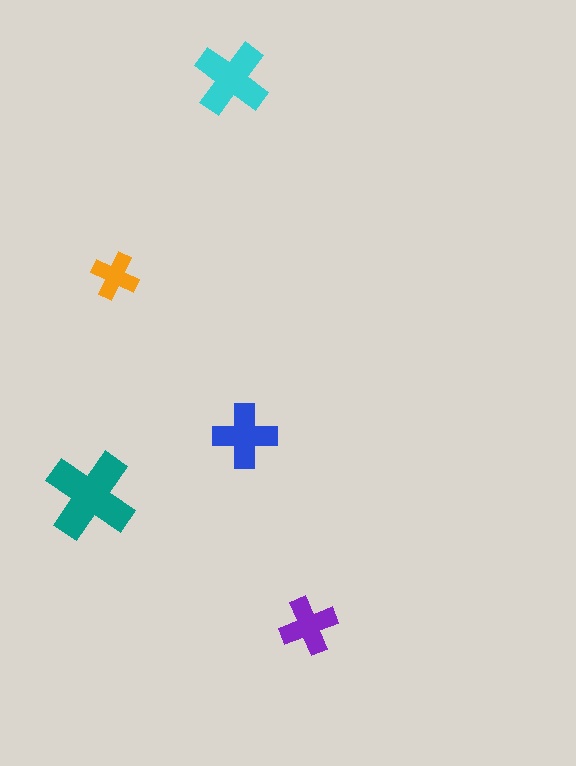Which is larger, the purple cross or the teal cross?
The teal one.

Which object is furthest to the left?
The teal cross is leftmost.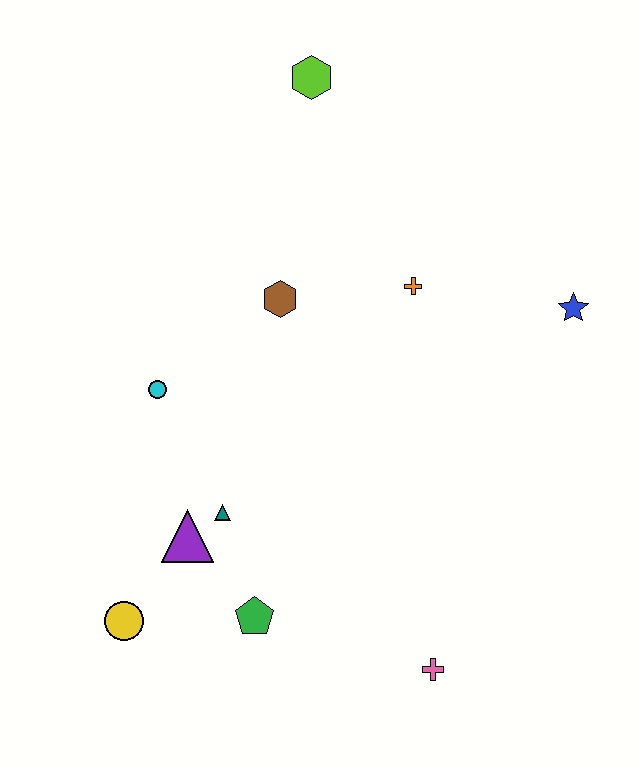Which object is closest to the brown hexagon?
The orange cross is closest to the brown hexagon.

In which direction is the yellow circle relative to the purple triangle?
The yellow circle is below the purple triangle.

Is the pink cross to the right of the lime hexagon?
Yes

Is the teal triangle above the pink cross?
Yes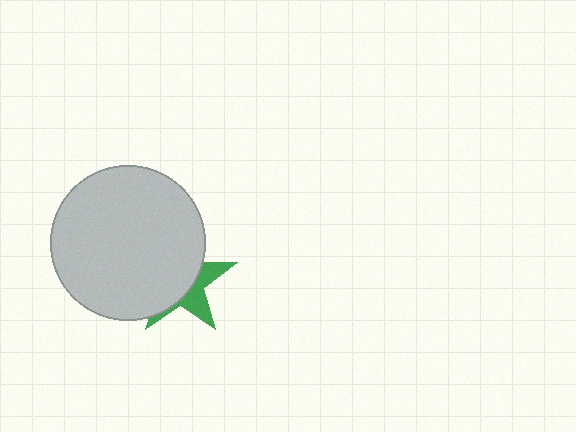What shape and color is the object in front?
The object in front is a light gray circle.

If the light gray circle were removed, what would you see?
You would see the complete green star.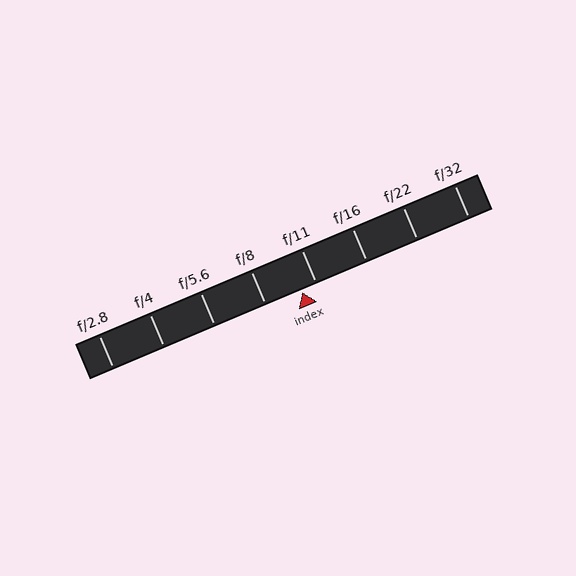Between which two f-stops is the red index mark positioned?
The index mark is between f/8 and f/11.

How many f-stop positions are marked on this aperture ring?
There are 8 f-stop positions marked.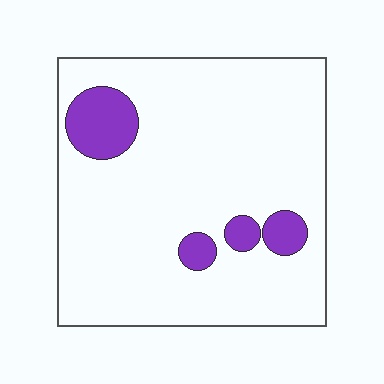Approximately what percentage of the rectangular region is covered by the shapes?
Approximately 10%.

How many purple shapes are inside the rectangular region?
4.